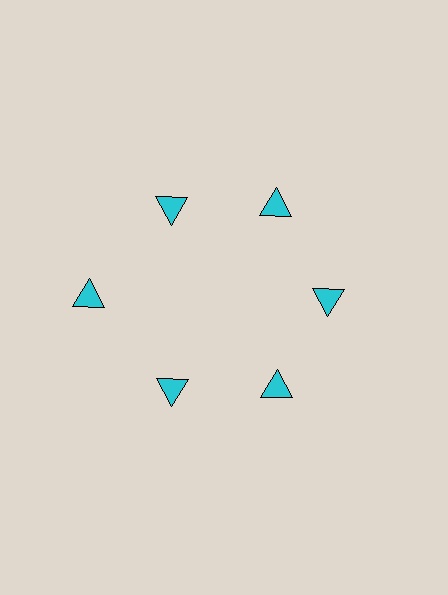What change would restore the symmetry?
The symmetry would be restored by moving it inward, back onto the ring so that all 6 triangles sit at equal angles and equal distance from the center.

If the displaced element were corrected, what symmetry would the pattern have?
It would have 6-fold rotational symmetry — the pattern would map onto itself every 60 degrees.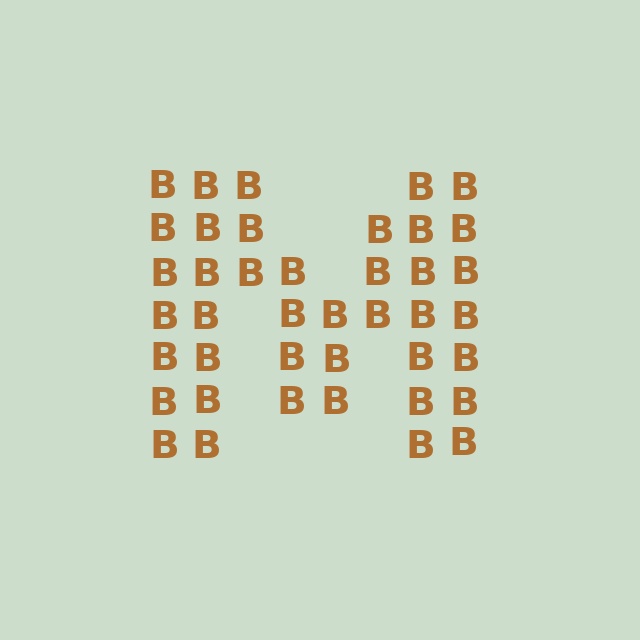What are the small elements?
The small elements are letter B's.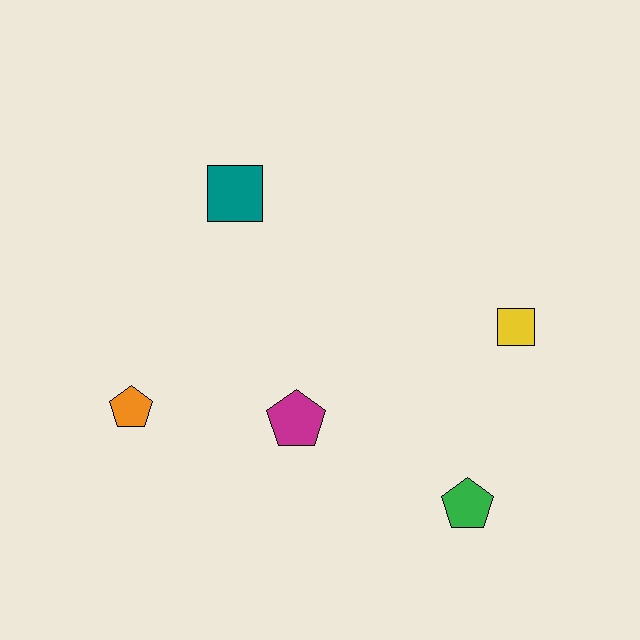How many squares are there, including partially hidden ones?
There are 2 squares.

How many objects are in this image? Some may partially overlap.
There are 5 objects.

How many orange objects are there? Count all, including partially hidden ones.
There is 1 orange object.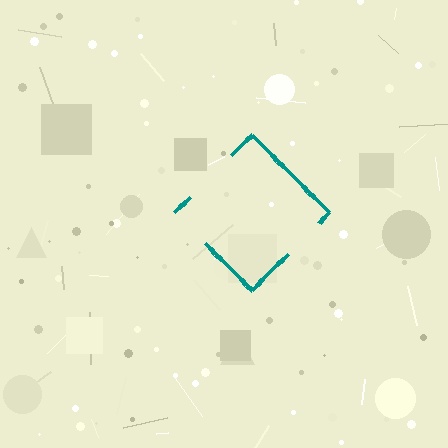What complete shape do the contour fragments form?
The contour fragments form a diamond.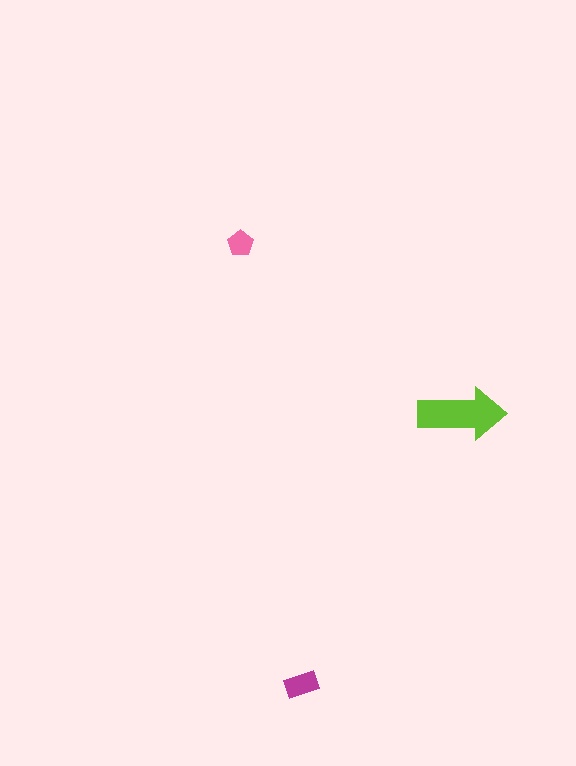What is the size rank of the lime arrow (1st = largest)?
1st.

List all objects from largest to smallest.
The lime arrow, the magenta rectangle, the pink pentagon.